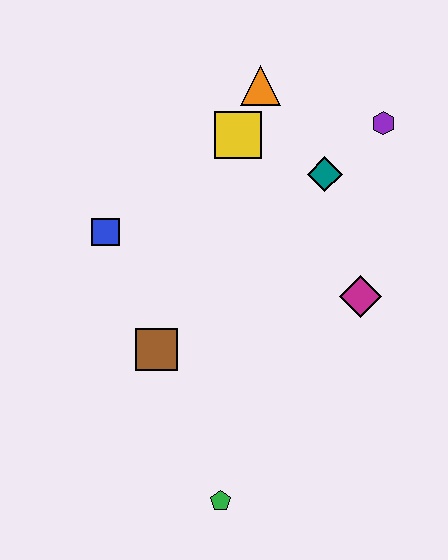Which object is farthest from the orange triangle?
The green pentagon is farthest from the orange triangle.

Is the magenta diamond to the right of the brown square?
Yes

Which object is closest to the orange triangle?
The yellow square is closest to the orange triangle.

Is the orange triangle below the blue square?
No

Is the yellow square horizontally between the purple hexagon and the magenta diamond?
No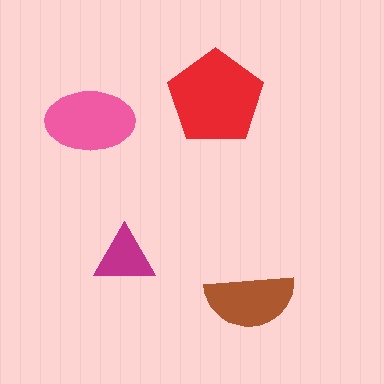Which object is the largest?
The red pentagon.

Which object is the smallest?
The magenta triangle.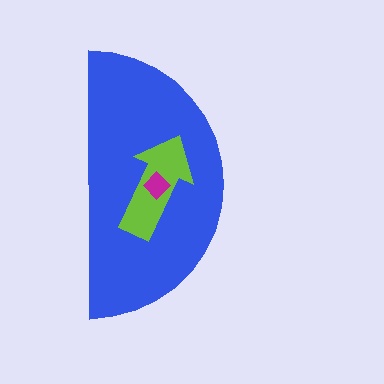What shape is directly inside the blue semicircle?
The lime arrow.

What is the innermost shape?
The magenta diamond.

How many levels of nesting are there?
3.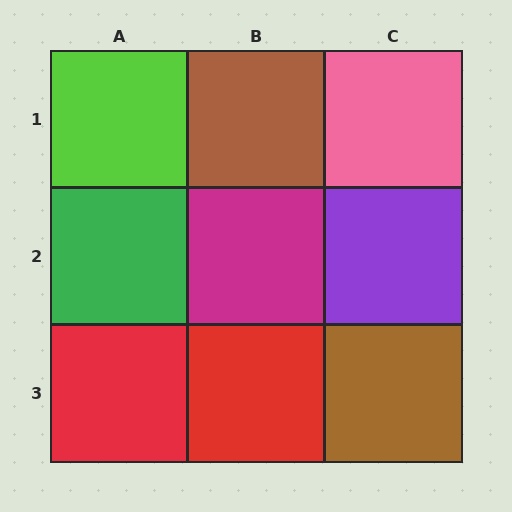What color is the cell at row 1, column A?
Lime.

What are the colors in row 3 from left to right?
Red, red, brown.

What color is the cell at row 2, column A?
Green.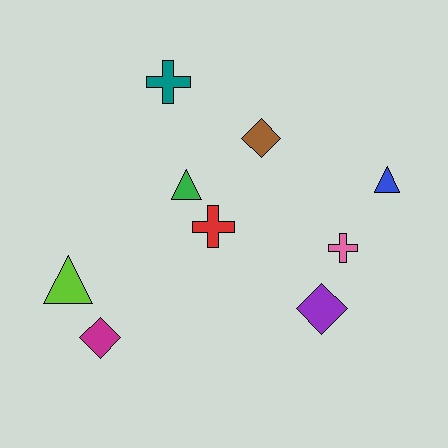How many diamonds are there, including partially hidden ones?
There are 3 diamonds.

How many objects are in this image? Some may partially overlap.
There are 9 objects.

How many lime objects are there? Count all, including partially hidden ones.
There is 1 lime object.